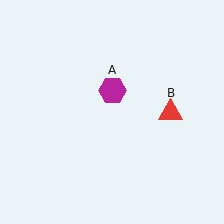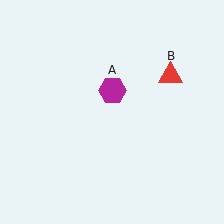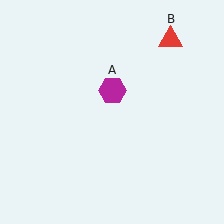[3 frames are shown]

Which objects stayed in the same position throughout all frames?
Magenta hexagon (object A) remained stationary.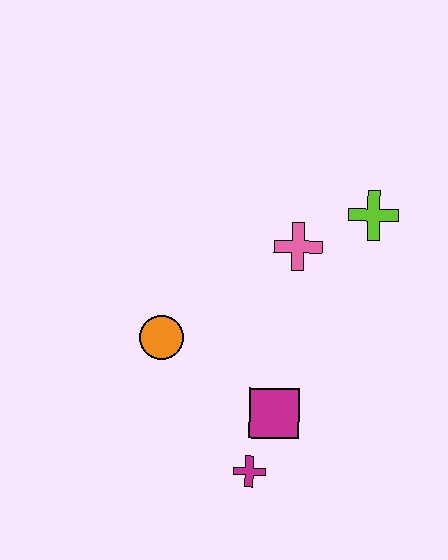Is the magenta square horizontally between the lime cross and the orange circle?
Yes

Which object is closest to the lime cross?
The pink cross is closest to the lime cross.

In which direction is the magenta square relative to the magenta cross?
The magenta square is above the magenta cross.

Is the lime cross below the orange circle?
No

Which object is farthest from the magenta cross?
The lime cross is farthest from the magenta cross.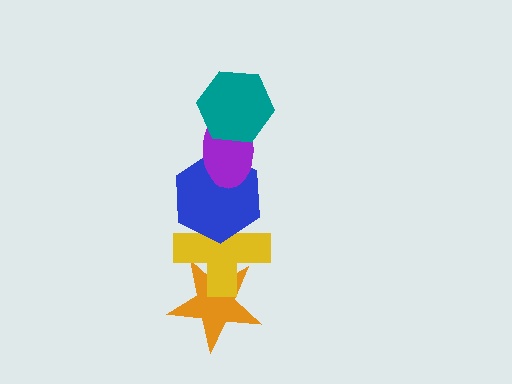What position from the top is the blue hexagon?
The blue hexagon is 3rd from the top.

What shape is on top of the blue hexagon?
The purple ellipse is on top of the blue hexagon.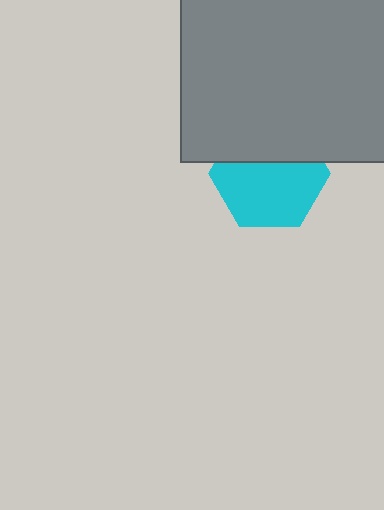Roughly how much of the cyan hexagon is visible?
About half of it is visible (roughly 63%).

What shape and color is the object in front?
The object in front is a gray rectangle.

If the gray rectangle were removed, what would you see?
You would see the complete cyan hexagon.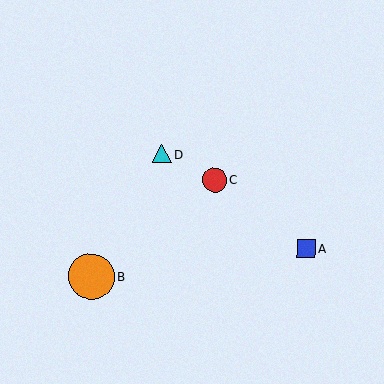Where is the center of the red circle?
The center of the red circle is at (215, 180).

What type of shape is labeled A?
Shape A is a blue square.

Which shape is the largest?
The orange circle (labeled B) is the largest.